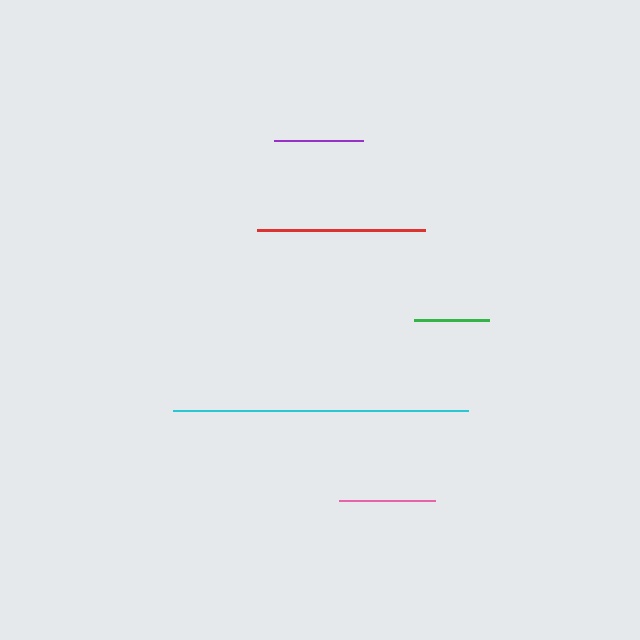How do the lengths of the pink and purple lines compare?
The pink and purple lines are approximately the same length.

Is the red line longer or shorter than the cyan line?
The cyan line is longer than the red line.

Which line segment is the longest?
The cyan line is the longest at approximately 295 pixels.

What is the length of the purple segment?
The purple segment is approximately 88 pixels long.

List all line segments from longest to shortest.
From longest to shortest: cyan, red, pink, purple, green.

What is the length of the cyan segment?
The cyan segment is approximately 295 pixels long.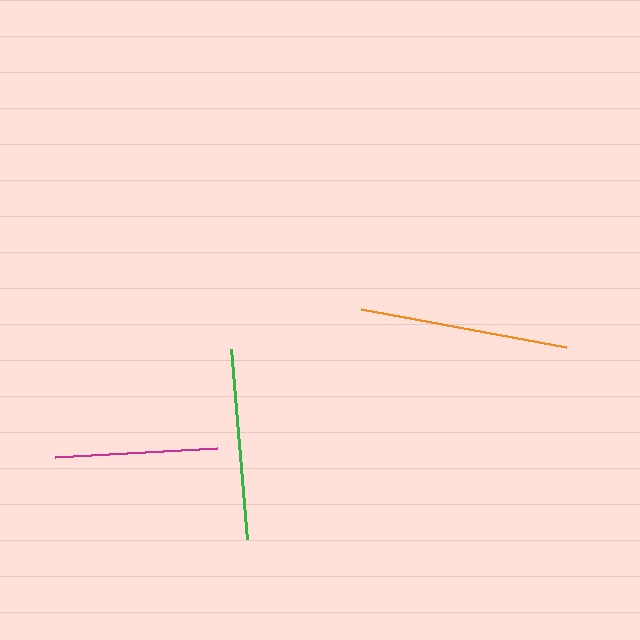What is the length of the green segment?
The green segment is approximately 191 pixels long.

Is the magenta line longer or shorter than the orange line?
The orange line is longer than the magenta line.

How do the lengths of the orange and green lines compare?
The orange and green lines are approximately the same length.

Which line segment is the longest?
The orange line is the longest at approximately 208 pixels.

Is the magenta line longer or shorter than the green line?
The green line is longer than the magenta line.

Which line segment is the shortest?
The magenta line is the shortest at approximately 163 pixels.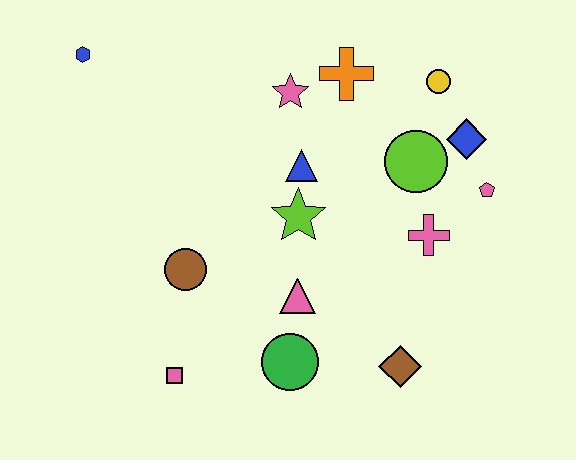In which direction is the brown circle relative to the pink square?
The brown circle is above the pink square.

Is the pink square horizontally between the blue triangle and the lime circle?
No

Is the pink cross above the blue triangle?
No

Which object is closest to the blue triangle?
The lime star is closest to the blue triangle.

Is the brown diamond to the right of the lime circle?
No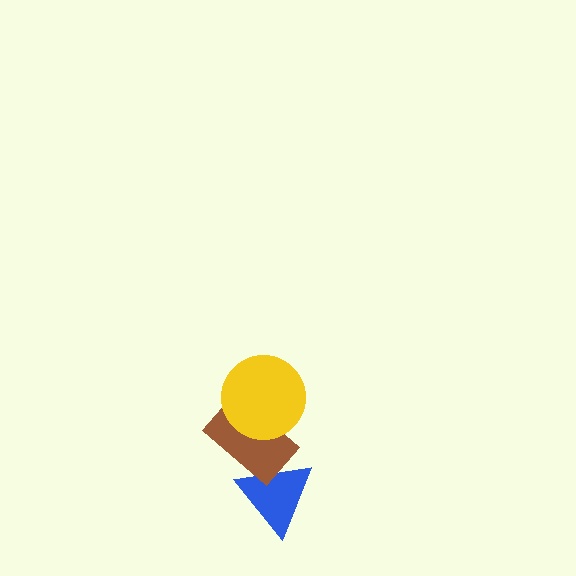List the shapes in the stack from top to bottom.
From top to bottom: the yellow circle, the brown rectangle, the blue triangle.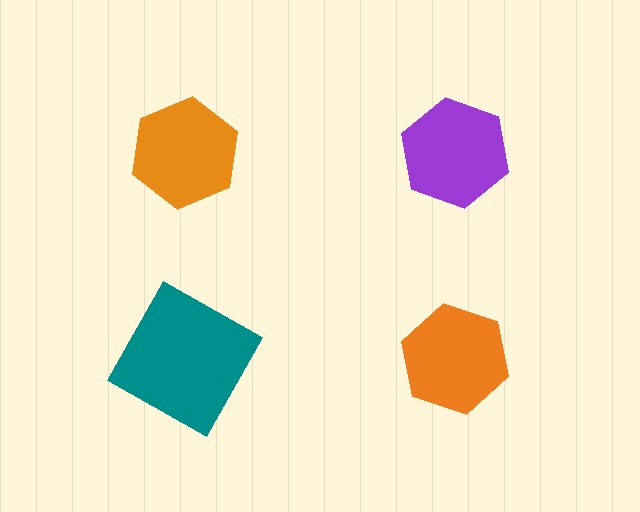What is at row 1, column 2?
A purple hexagon.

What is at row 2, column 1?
A teal square.